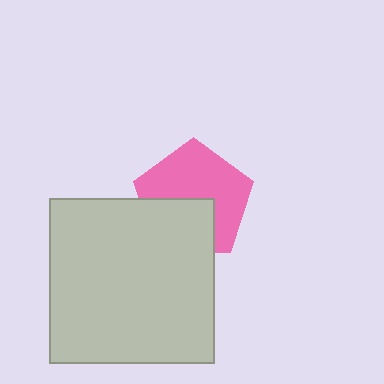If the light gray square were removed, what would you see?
You would see the complete pink pentagon.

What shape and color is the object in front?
The object in front is a light gray square.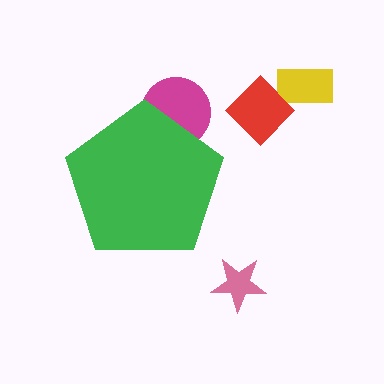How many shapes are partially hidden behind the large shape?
1 shape is partially hidden.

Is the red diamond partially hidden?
No, the red diamond is fully visible.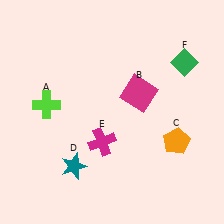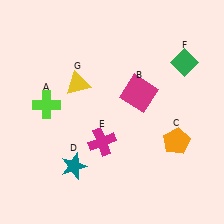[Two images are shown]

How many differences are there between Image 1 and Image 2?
There is 1 difference between the two images.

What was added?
A yellow triangle (G) was added in Image 2.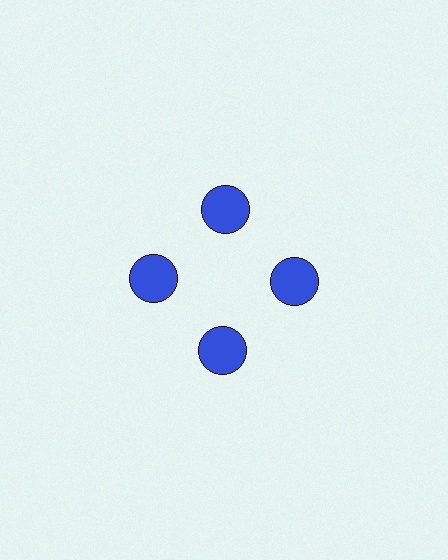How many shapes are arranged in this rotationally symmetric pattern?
There are 4 shapes, arranged in 4 groups of 1.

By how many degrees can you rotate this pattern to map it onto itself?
The pattern maps onto itself every 90 degrees of rotation.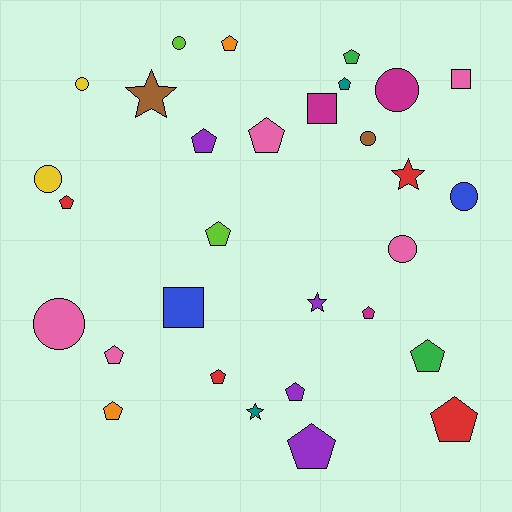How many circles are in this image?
There are 8 circles.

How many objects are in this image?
There are 30 objects.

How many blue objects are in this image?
There are 2 blue objects.